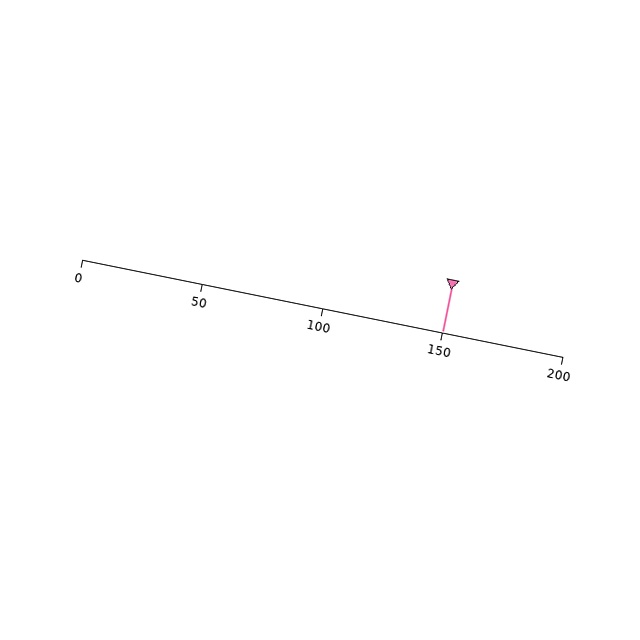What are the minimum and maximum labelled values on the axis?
The axis runs from 0 to 200.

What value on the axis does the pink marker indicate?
The marker indicates approximately 150.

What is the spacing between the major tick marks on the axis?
The major ticks are spaced 50 apart.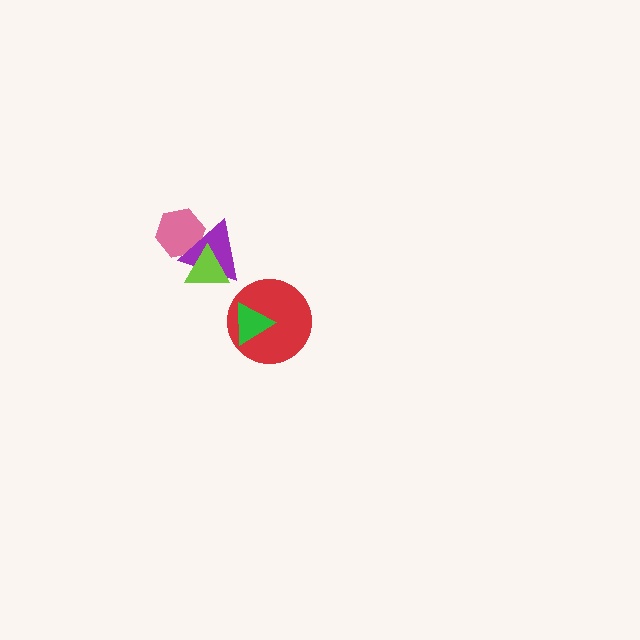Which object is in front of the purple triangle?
The lime triangle is in front of the purple triangle.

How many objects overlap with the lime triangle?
2 objects overlap with the lime triangle.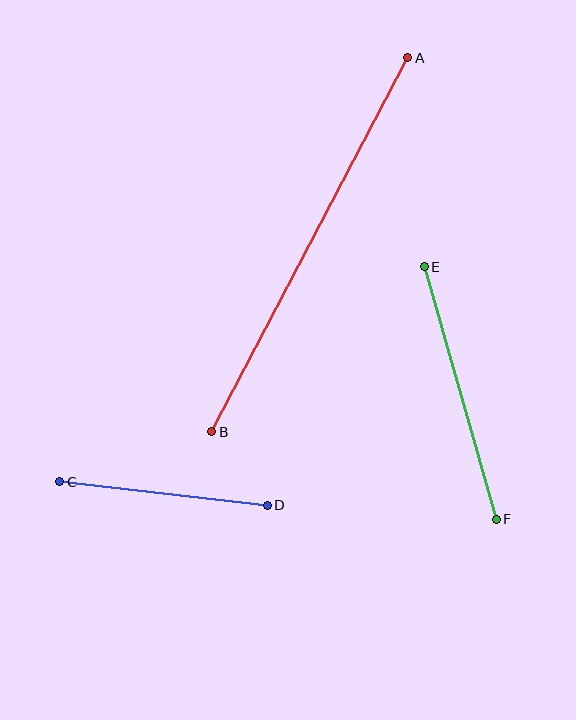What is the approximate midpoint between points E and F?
The midpoint is at approximately (460, 393) pixels.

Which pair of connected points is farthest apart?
Points A and B are farthest apart.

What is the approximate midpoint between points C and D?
The midpoint is at approximately (163, 494) pixels.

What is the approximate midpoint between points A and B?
The midpoint is at approximately (310, 245) pixels.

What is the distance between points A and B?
The distance is approximately 422 pixels.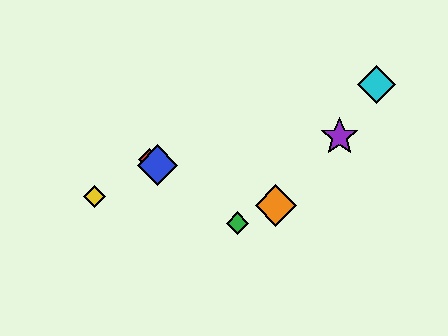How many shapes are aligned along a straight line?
3 shapes (the red diamond, the blue diamond, the green diamond) are aligned along a straight line.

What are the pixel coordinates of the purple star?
The purple star is at (339, 137).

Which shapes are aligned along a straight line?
The red diamond, the blue diamond, the green diamond are aligned along a straight line.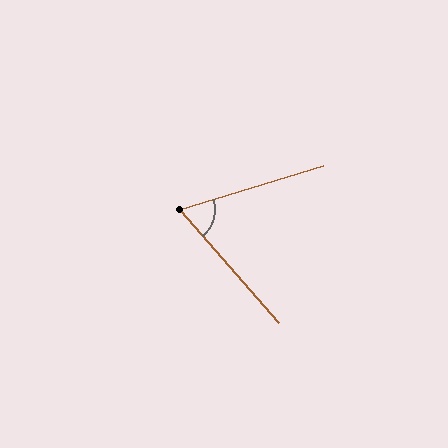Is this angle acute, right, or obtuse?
It is acute.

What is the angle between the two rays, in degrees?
Approximately 66 degrees.